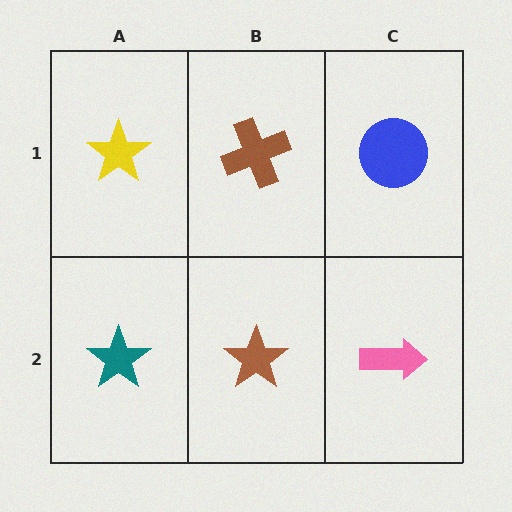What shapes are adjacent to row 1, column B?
A brown star (row 2, column B), a yellow star (row 1, column A), a blue circle (row 1, column C).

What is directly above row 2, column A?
A yellow star.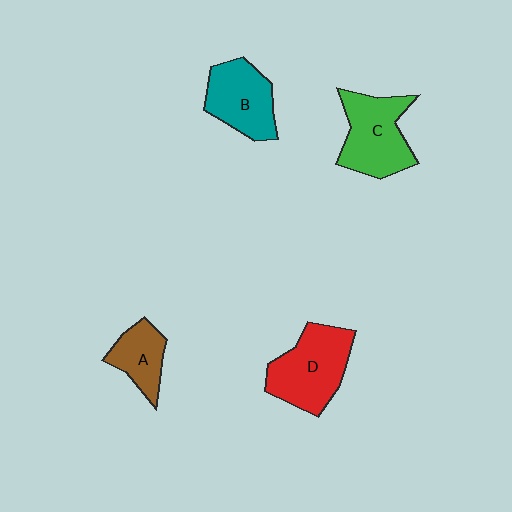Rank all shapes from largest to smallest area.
From largest to smallest: D (red), C (green), B (teal), A (brown).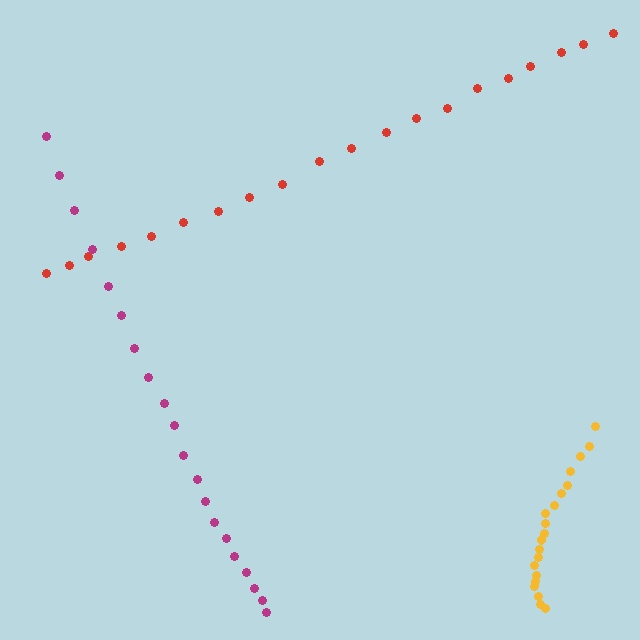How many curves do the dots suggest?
There are 3 distinct paths.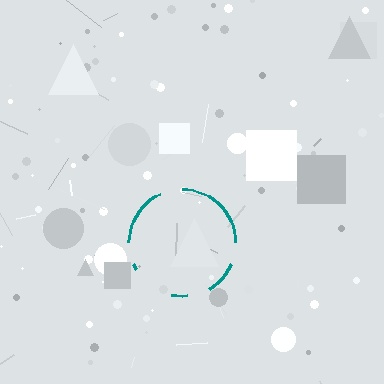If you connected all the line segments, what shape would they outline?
They would outline a circle.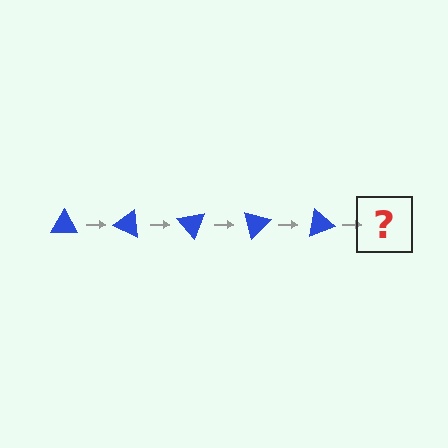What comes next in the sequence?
The next element should be a blue triangle rotated 125 degrees.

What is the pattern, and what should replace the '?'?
The pattern is that the triangle rotates 25 degrees each step. The '?' should be a blue triangle rotated 125 degrees.